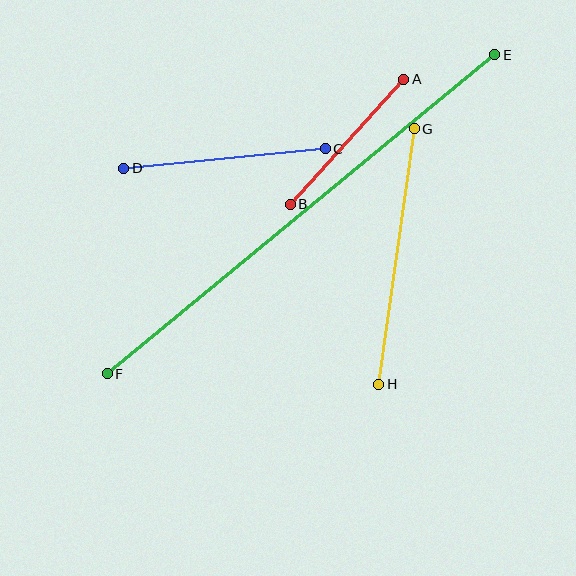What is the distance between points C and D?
The distance is approximately 203 pixels.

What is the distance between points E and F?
The distance is approximately 502 pixels.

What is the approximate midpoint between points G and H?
The midpoint is at approximately (396, 257) pixels.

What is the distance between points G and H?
The distance is approximately 258 pixels.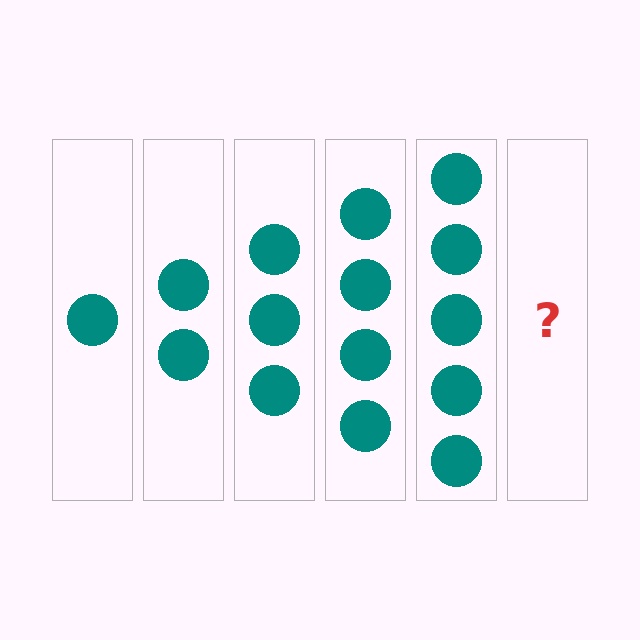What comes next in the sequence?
The next element should be 6 circles.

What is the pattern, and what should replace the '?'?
The pattern is that each step adds one more circle. The '?' should be 6 circles.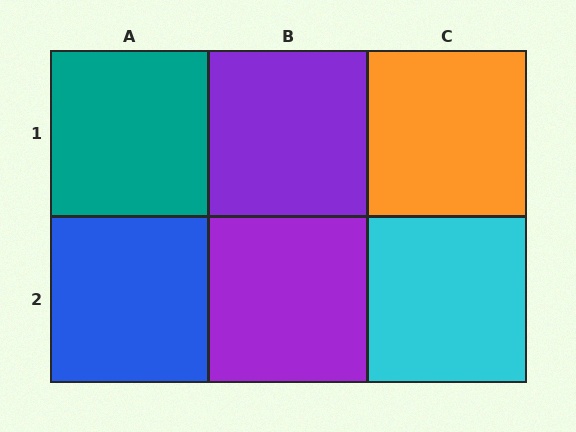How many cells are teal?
1 cell is teal.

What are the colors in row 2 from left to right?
Blue, purple, cyan.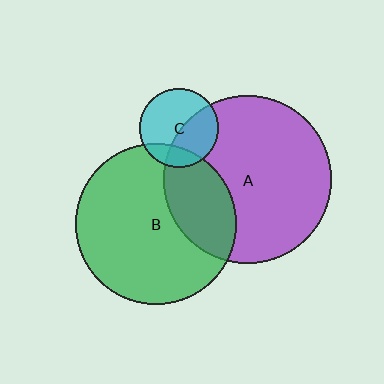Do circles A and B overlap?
Yes.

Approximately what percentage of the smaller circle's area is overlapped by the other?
Approximately 30%.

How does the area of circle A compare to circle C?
Approximately 4.6 times.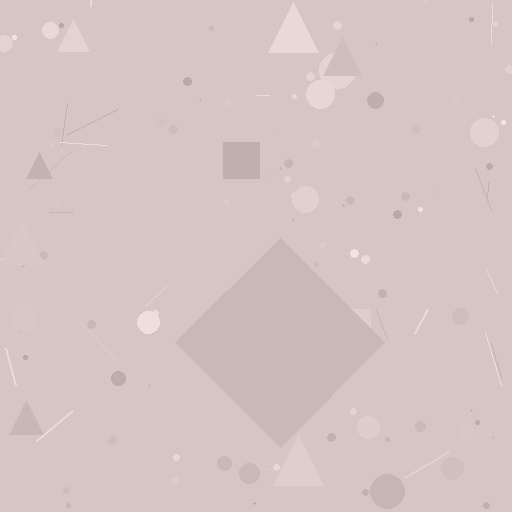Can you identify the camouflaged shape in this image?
The camouflaged shape is a diamond.